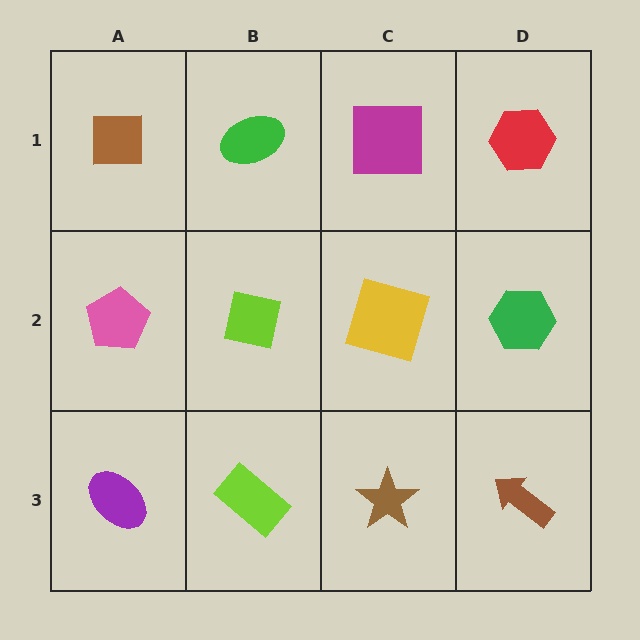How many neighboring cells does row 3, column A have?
2.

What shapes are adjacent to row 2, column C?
A magenta square (row 1, column C), a brown star (row 3, column C), a lime square (row 2, column B), a green hexagon (row 2, column D).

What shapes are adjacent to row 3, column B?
A lime square (row 2, column B), a purple ellipse (row 3, column A), a brown star (row 3, column C).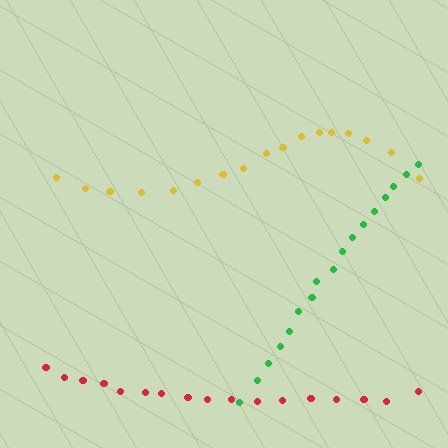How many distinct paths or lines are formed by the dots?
There are 3 distinct paths.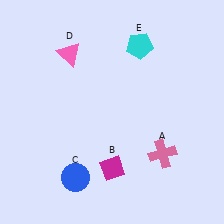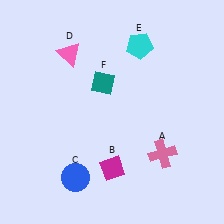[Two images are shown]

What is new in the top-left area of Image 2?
A teal diamond (F) was added in the top-left area of Image 2.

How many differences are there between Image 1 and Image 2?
There is 1 difference between the two images.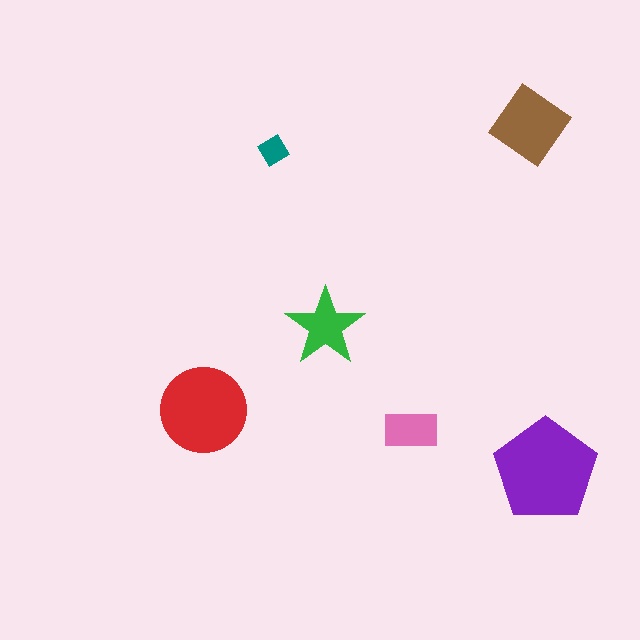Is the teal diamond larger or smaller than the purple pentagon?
Smaller.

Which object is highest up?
The brown diamond is topmost.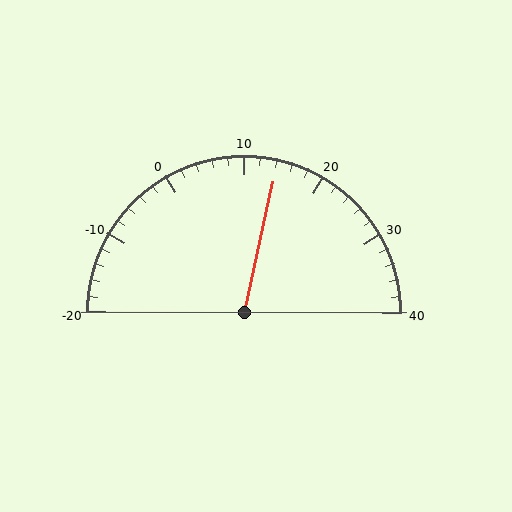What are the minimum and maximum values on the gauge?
The gauge ranges from -20 to 40.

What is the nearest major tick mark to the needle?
The nearest major tick mark is 10.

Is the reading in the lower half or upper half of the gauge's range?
The reading is in the upper half of the range (-20 to 40).